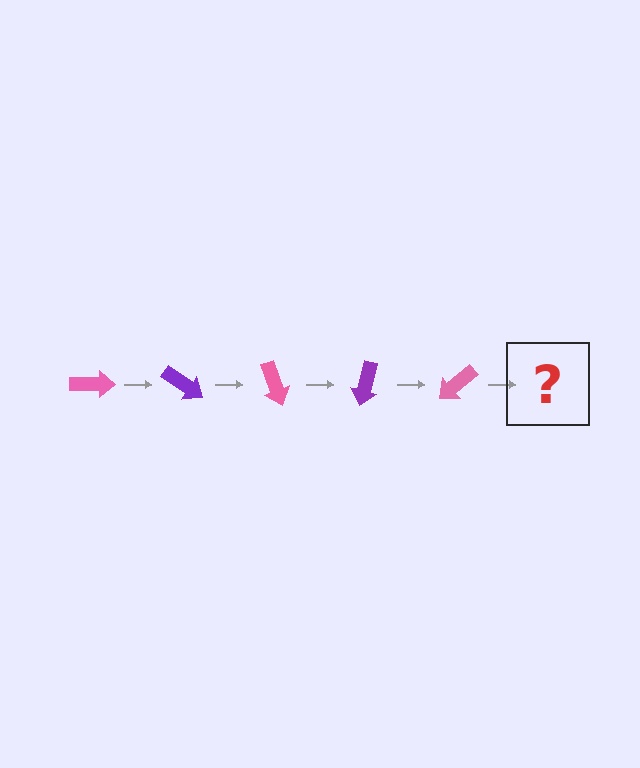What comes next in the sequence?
The next element should be a purple arrow, rotated 175 degrees from the start.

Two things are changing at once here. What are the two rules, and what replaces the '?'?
The two rules are that it rotates 35 degrees each step and the color cycles through pink and purple. The '?' should be a purple arrow, rotated 175 degrees from the start.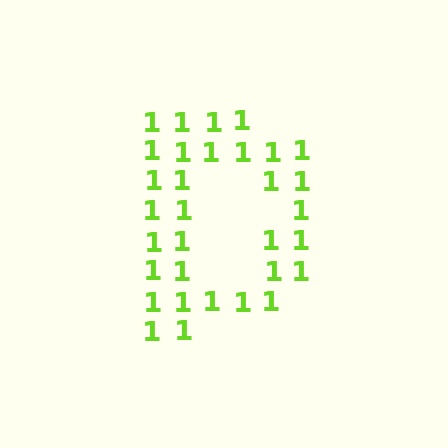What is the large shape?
The large shape is the letter D.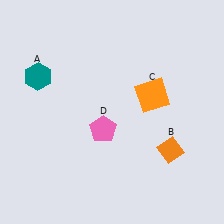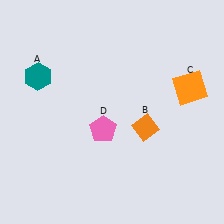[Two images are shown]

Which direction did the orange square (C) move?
The orange square (C) moved right.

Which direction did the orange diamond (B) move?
The orange diamond (B) moved left.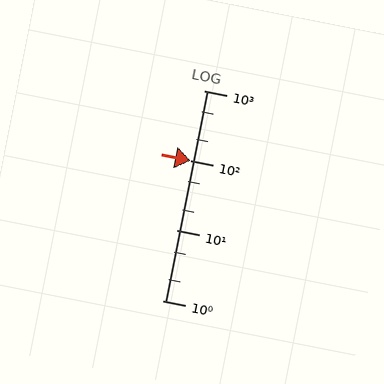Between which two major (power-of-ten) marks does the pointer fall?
The pointer is between 100 and 1000.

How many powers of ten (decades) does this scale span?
The scale spans 3 decades, from 1 to 1000.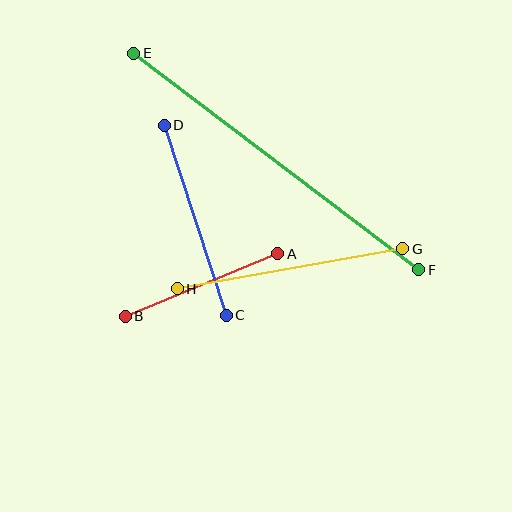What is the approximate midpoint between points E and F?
The midpoint is at approximately (276, 162) pixels.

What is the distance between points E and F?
The distance is approximately 358 pixels.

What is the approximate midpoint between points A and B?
The midpoint is at approximately (201, 285) pixels.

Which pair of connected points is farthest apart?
Points E and F are farthest apart.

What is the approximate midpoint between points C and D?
The midpoint is at approximately (195, 220) pixels.